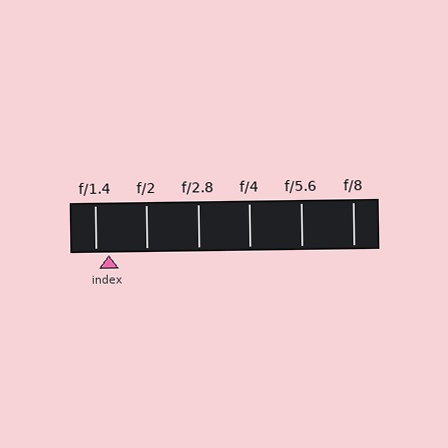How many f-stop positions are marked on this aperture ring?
There are 6 f-stop positions marked.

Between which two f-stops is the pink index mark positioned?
The index mark is between f/1.4 and f/2.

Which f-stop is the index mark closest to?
The index mark is closest to f/1.4.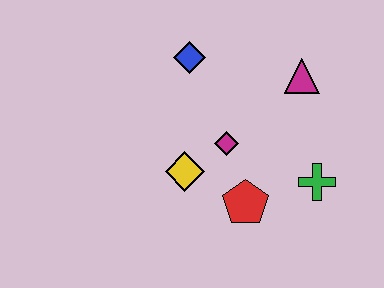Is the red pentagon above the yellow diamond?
No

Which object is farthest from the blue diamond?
The green cross is farthest from the blue diamond.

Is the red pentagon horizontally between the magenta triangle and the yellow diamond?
Yes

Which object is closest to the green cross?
The red pentagon is closest to the green cross.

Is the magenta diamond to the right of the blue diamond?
Yes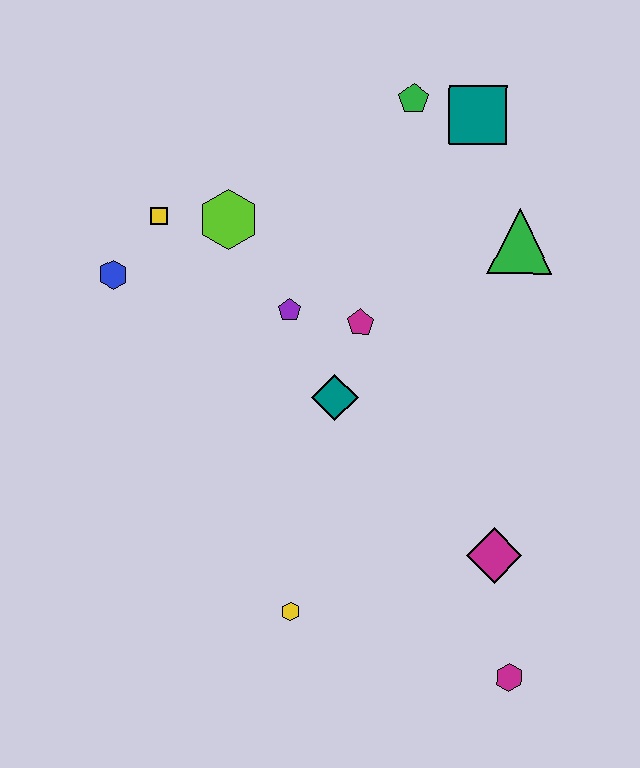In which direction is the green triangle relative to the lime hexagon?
The green triangle is to the right of the lime hexagon.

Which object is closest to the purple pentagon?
The magenta pentagon is closest to the purple pentagon.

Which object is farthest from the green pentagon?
The magenta hexagon is farthest from the green pentagon.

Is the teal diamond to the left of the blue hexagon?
No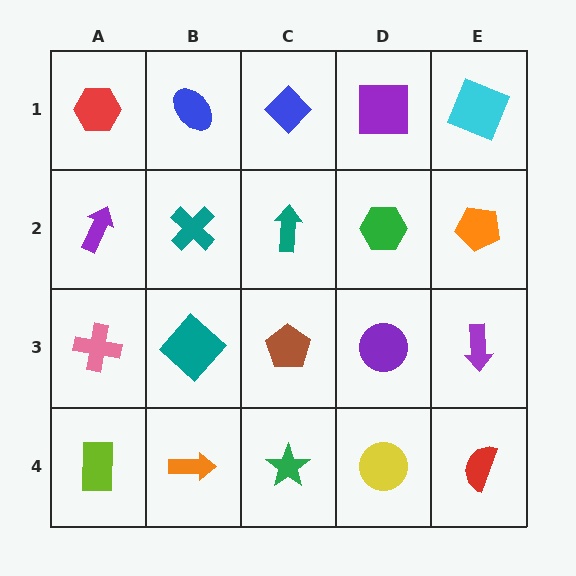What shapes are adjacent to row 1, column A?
A purple arrow (row 2, column A), a blue ellipse (row 1, column B).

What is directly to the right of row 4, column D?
A red semicircle.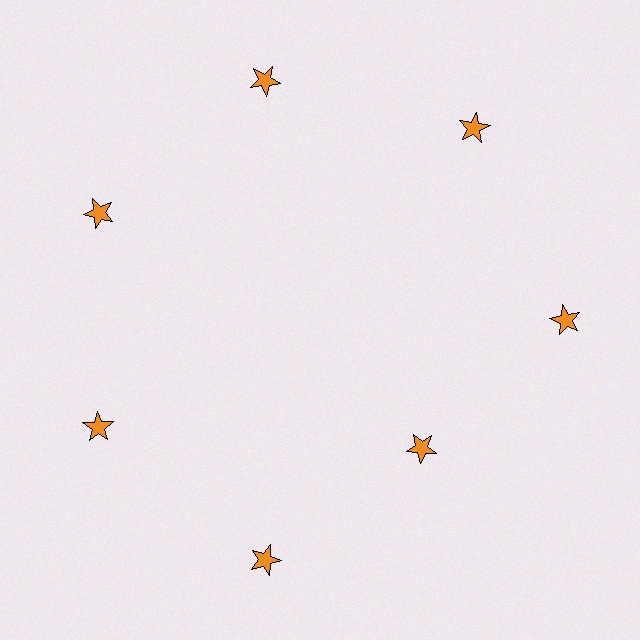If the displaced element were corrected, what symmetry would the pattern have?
It would have 7-fold rotational symmetry — the pattern would map onto itself every 51 degrees.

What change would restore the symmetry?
The symmetry would be restored by moving it outward, back onto the ring so that all 7 stars sit at equal angles and equal distance from the center.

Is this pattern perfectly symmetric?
No. The 7 orange stars are arranged in a ring, but one element near the 5 o'clock position is pulled inward toward the center, breaking the 7-fold rotational symmetry.